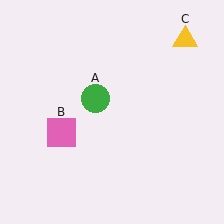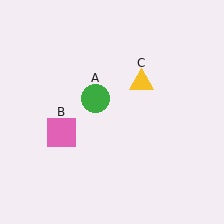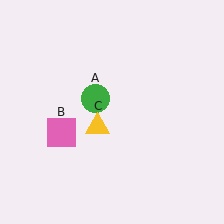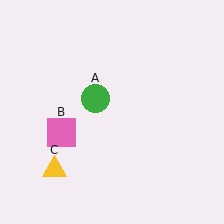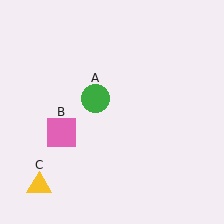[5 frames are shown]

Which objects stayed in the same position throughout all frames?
Green circle (object A) and pink square (object B) remained stationary.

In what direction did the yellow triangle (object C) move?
The yellow triangle (object C) moved down and to the left.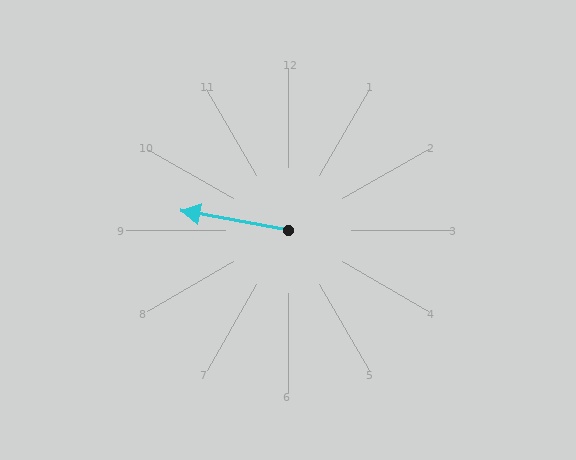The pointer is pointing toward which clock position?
Roughly 9 o'clock.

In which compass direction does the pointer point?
West.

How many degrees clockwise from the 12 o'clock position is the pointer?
Approximately 280 degrees.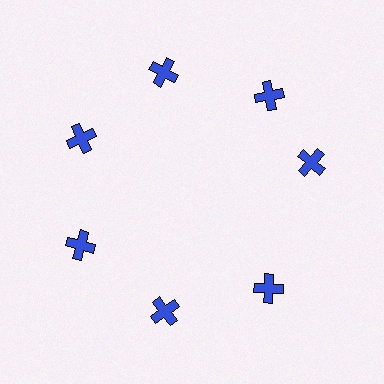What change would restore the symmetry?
The symmetry would be restored by rotating it back into even spacing with its neighbors so that all 7 crosses sit at equal angles and equal distance from the center.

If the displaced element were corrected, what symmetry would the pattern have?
It would have 7-fold rotational symmetry — the pattern would map onto itself every 51 degrees.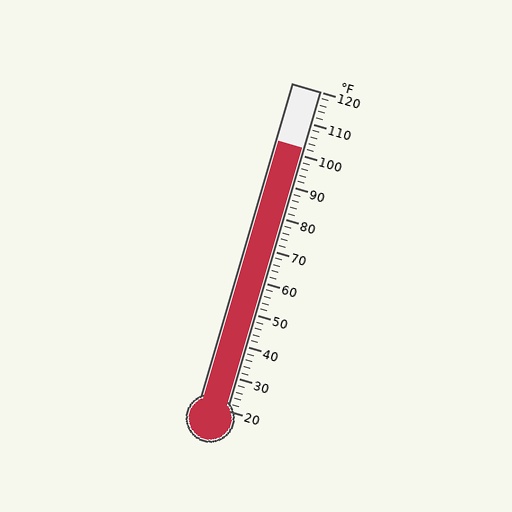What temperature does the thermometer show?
The thermometer shows approximately 102°F.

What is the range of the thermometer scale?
The thermometer scale ranges from 20°F to 120°F.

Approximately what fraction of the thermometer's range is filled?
The thermometer is filled to approximately 80% of its range.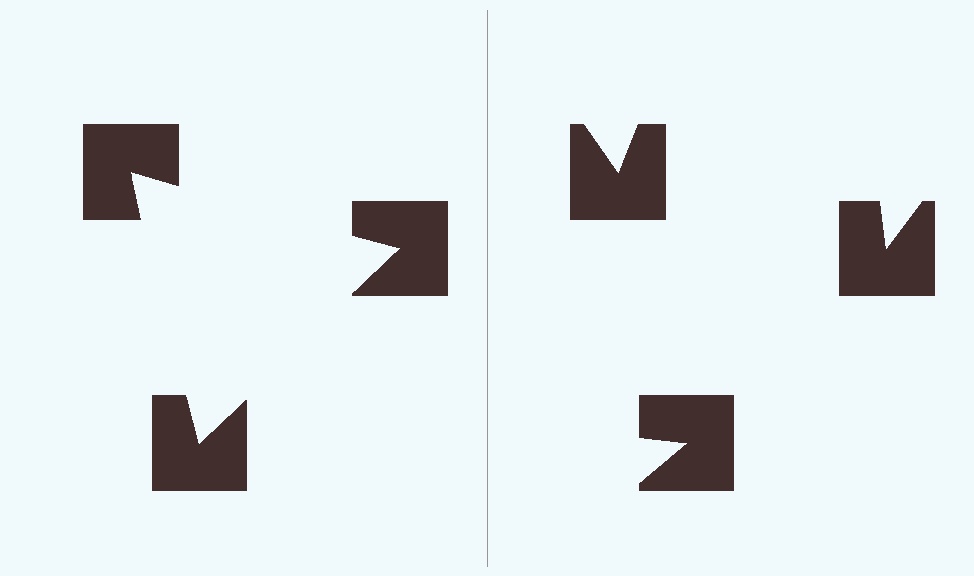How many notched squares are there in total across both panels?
6 — 3 on each side.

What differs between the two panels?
The notched squares are positioned identically on both sides; only the wedge orientations differ. On the left they align to a triangle; on the right they are misaligned.